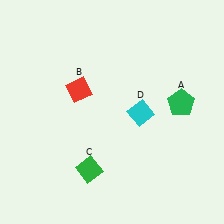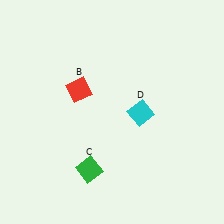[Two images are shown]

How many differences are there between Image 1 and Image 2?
There is 1 difference between the two images.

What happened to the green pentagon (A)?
The green pentagon (A) was removed in Image 2. It was in the top-right area of Image 1.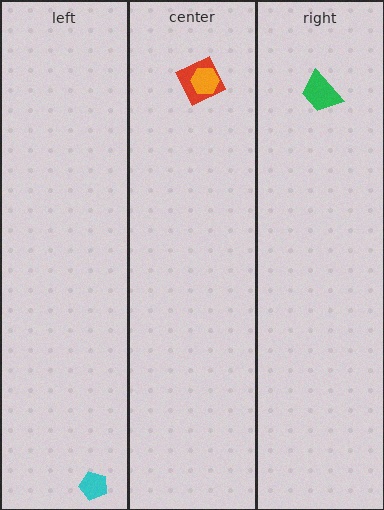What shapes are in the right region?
The green trapezoid.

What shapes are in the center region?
The red square, the orange hexagon.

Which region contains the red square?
The center region.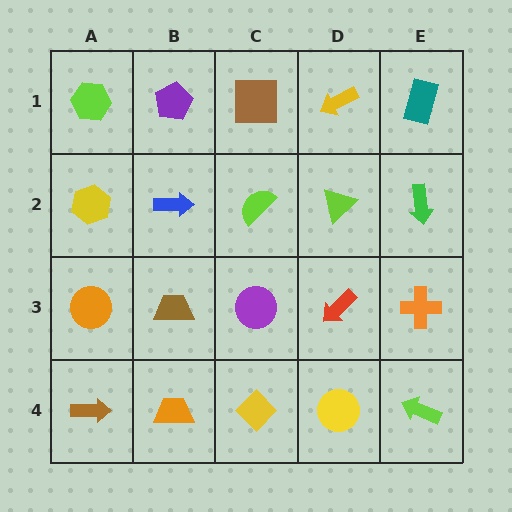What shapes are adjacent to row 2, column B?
A purple pentagon (row 1, column B), a brown trapezoid (row 3, column B), a yellow hexagon (row 2, column A), a lime semicircle (row 2, column C).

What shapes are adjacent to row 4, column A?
An orange circle (row 3, column A), an orange trapezoid (row 4, column B).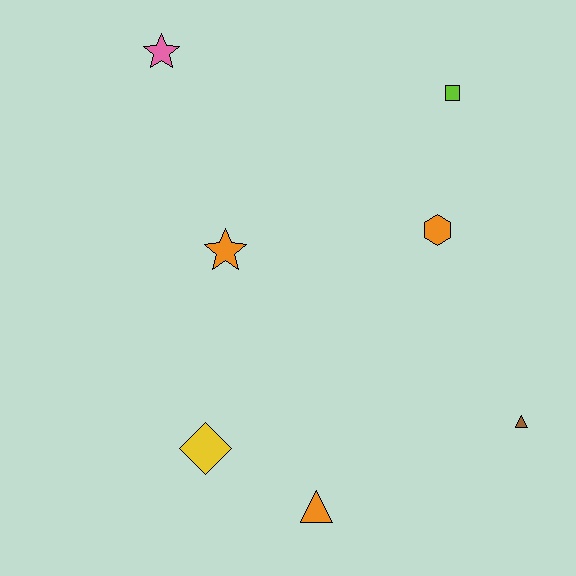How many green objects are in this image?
There are no green objects.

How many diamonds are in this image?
There is 1 diamond.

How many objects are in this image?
There are 7 objects.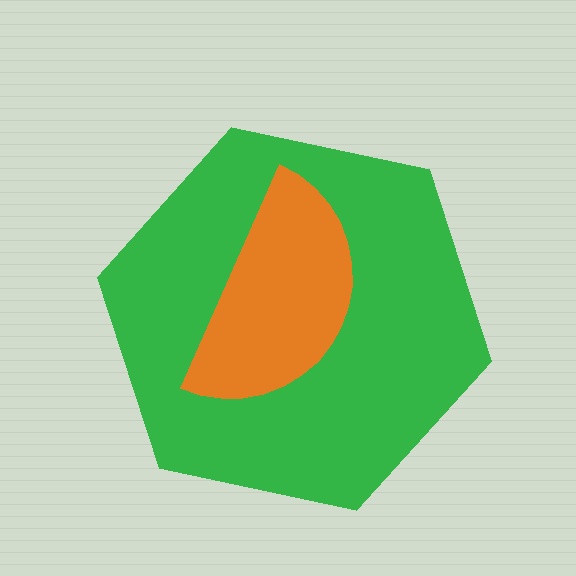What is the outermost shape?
The green hexagon.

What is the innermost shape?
The orange semicircle.